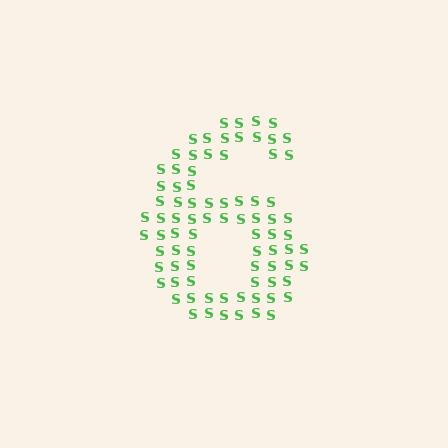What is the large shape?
The large shape is the digit 6.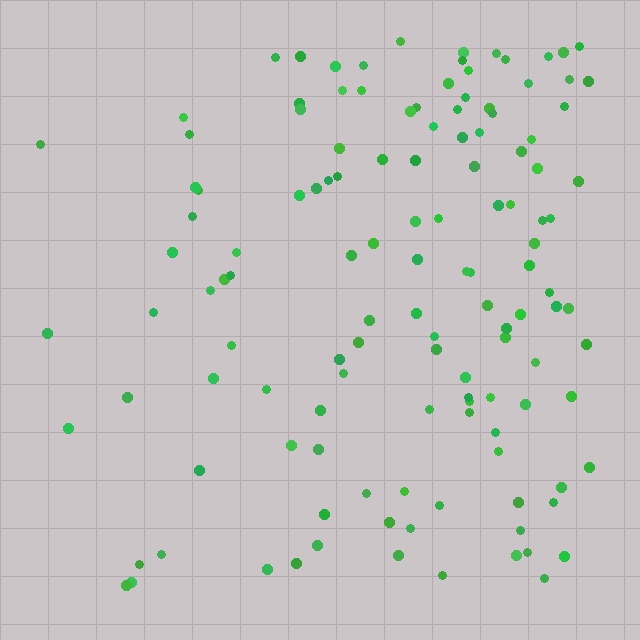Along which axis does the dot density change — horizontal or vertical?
Horizontal.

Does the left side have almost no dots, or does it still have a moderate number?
Still a moderate number, just noticeably fewer than the right.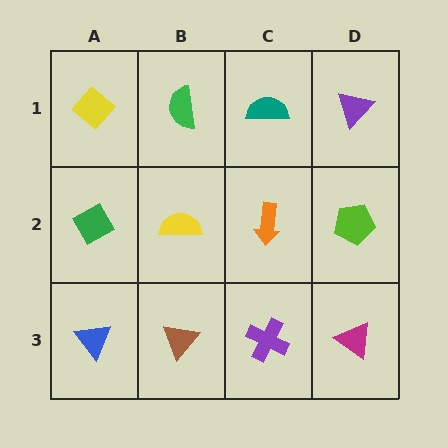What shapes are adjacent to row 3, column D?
A lime pentagon (row 2, column D), a purple cross (row 3, column C).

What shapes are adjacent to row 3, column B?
A yellow semicircle (row 2, column B), a blue triangle (row 3, column A), a purple cross (row 3, column C).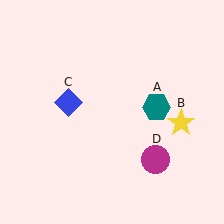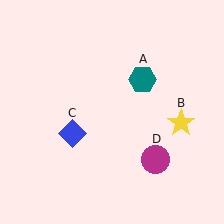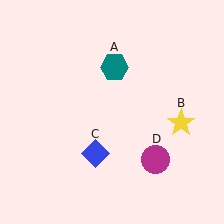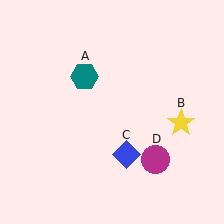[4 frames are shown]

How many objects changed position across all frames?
2 objects changed position: teal hexagon (object A), blue diamond (object C).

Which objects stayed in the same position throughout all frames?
Yellow star (object B) and magenta circle (object D) remained stationary.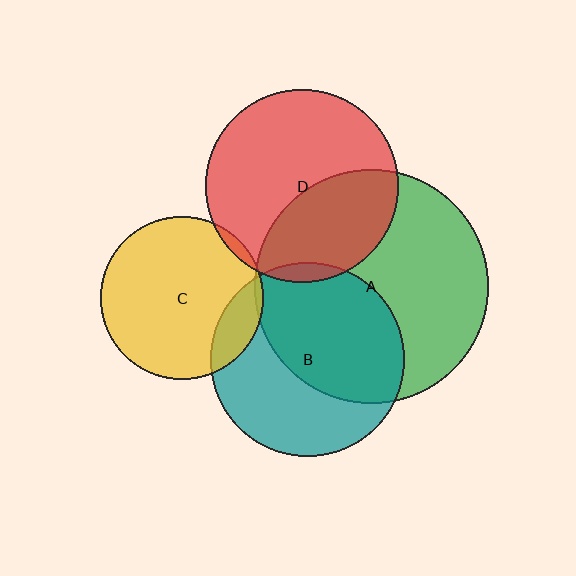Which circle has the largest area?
Circle A (green).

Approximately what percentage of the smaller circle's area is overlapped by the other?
Approximately 5%.